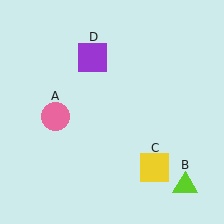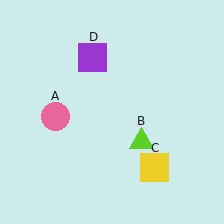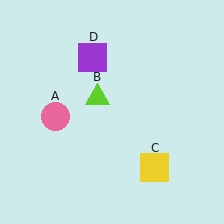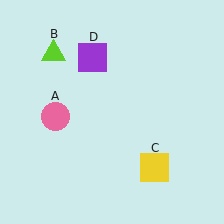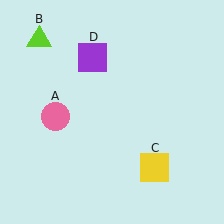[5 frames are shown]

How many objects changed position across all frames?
1 object changed position: lime triangle (object B).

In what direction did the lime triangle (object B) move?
The lime triangle (object B) moved up and to the left.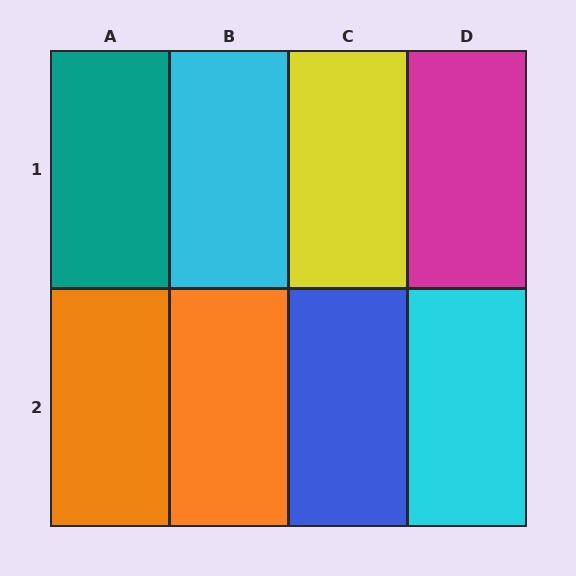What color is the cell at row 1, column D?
Magenta.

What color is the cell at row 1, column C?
Yellow.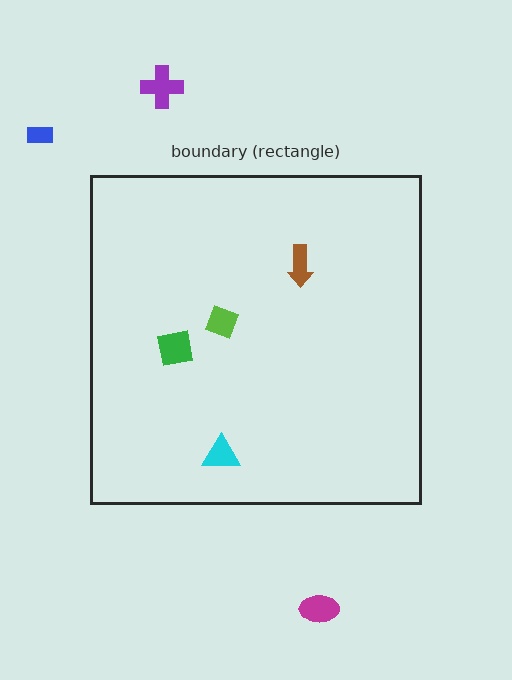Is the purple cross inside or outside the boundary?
Outside.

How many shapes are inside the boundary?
4 inside, 3 outside.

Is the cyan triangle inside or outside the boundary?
Inside.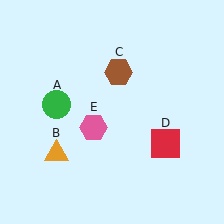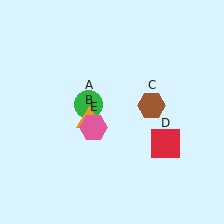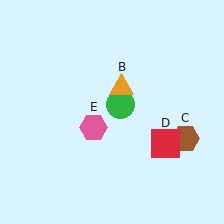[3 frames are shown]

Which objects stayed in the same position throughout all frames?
Red square (object D) and pink hexagon (object E) remained stationary.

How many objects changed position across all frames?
3 objects changed position: green circle (object A), orange triangle (object B), brown hexagon (object C).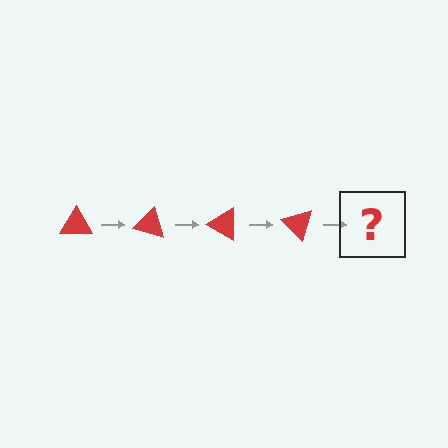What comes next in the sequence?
The next element should be a red triangle rotated 60 degrees.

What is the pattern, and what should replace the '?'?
The pattern is that the triangle rotates 15 degrees each step. The '?' should be a red triangle rotated 60 degrees.